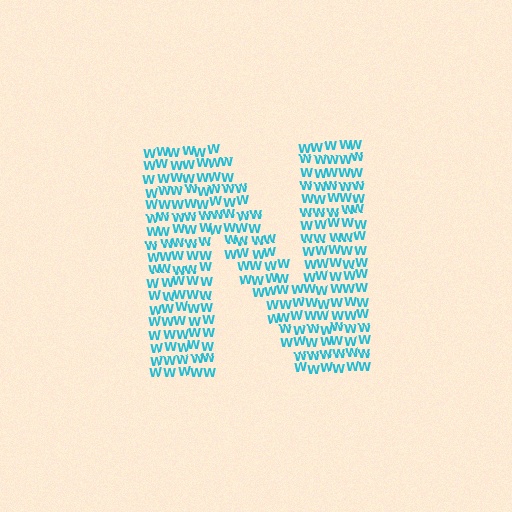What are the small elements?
The small elements are letter W's.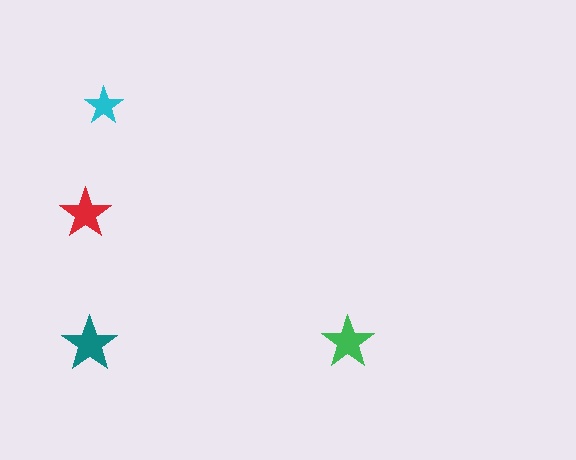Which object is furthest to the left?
The red star is leftmost.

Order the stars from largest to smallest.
the teal one, the green one, the red one, the cyan one.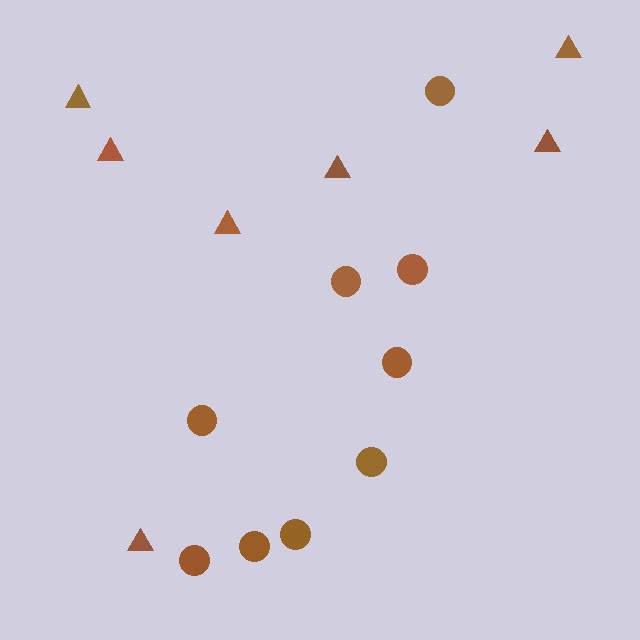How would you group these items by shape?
There are 2 groups: one group of circles (9) and one group of triangles (7).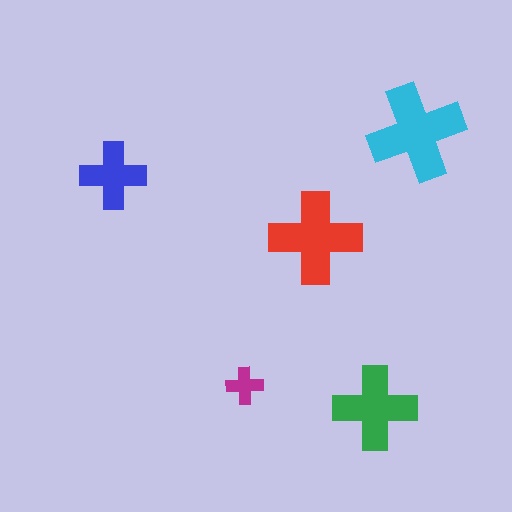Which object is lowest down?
The green cross is bottommost.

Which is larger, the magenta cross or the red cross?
The red one.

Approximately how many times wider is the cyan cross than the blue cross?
About 1.5 times wider.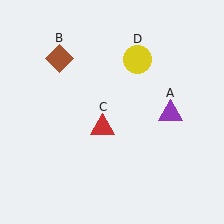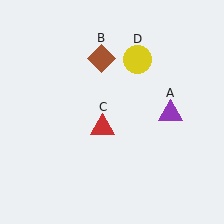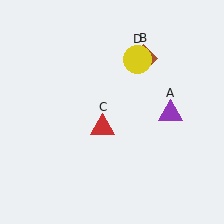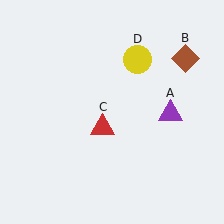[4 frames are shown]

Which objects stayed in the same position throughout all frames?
Purple triangle (object A) and red triangle (object C) and yellow circle (object D) remained stationary.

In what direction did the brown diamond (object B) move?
The brown diamond (object B) moved right.